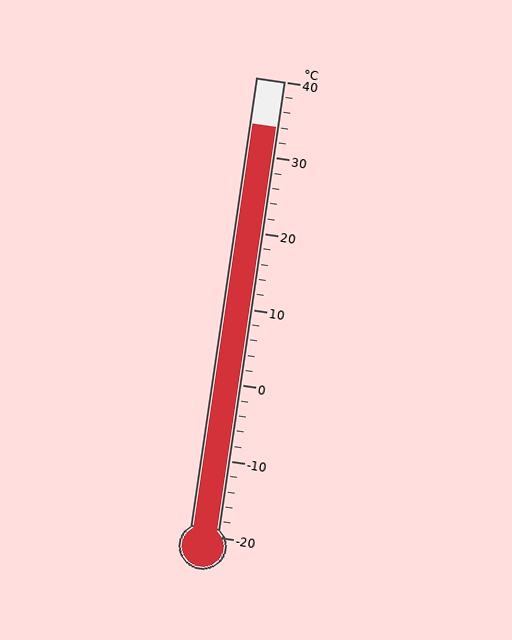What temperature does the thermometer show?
The thermometer shows approximately 34°C.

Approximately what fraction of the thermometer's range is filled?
The thermometer is filled to approximately 90% of its range.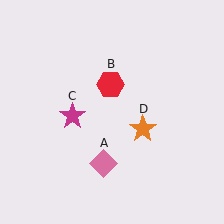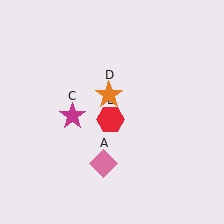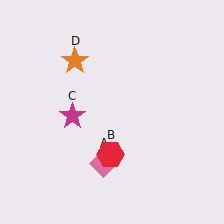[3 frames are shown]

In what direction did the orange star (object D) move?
The orange star (object D) moved up and to the left.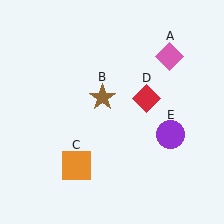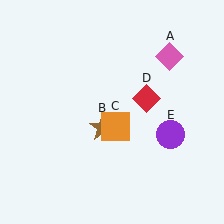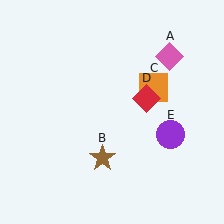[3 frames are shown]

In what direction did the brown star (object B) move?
The brown star (object B) moved down.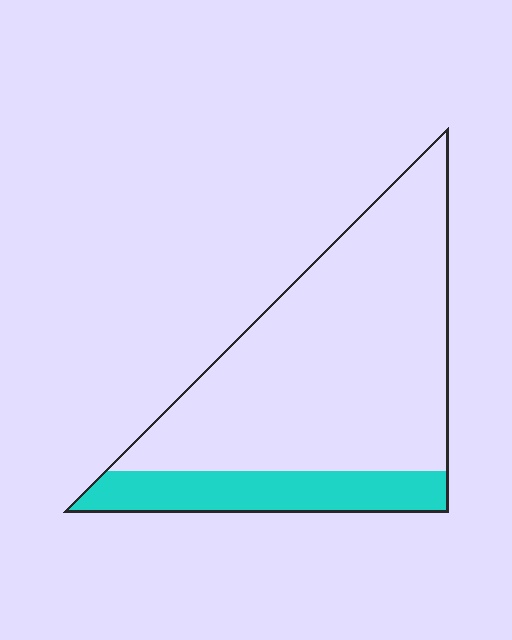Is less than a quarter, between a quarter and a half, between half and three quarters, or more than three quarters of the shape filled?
Less than a quarter.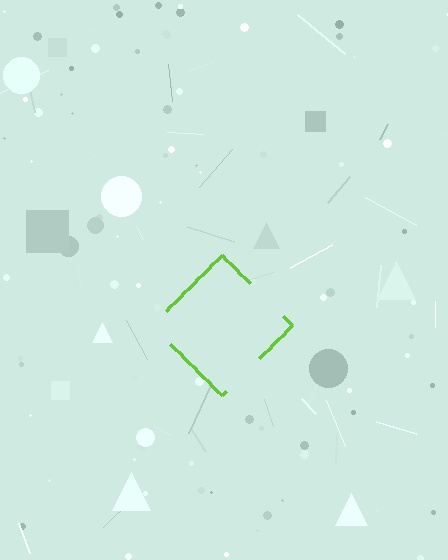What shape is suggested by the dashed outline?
The dashed outline suggests a diamond.